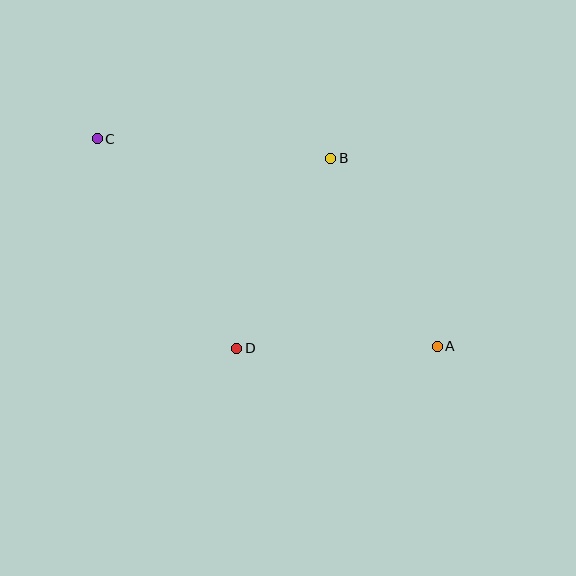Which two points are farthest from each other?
Points A and C are farthest from each other.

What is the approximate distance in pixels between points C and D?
The distance between C and D is approximately 252 pixels.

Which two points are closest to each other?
Points A and D are closest to each other.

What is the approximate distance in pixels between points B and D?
The distance between B and D is approximately 212 pixels.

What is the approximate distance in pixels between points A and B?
The distance between A and B is approximately 216 pixels.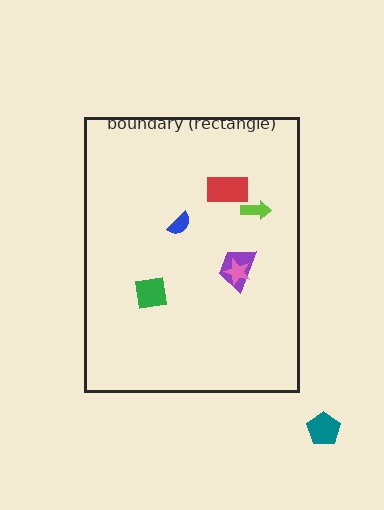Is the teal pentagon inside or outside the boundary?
Outside.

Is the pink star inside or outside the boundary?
Inside.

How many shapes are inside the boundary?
6 inside, 1 outside.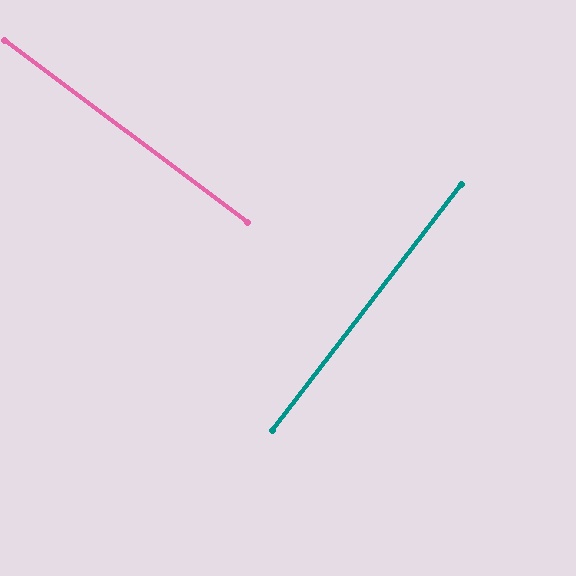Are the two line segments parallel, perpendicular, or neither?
Perpendicular — they meet at approximately 89°.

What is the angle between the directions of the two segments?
Approximately 89 degrees.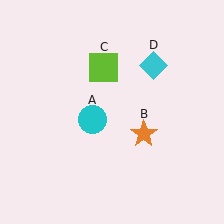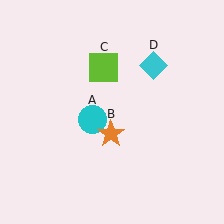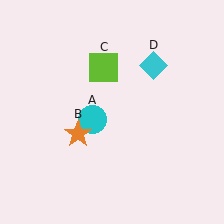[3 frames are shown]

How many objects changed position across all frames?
1 object changed position: orange star (object B).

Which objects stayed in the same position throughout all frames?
Cyan circle (object A) and lime square (object C) and cyan diamond (object D) remained stationary.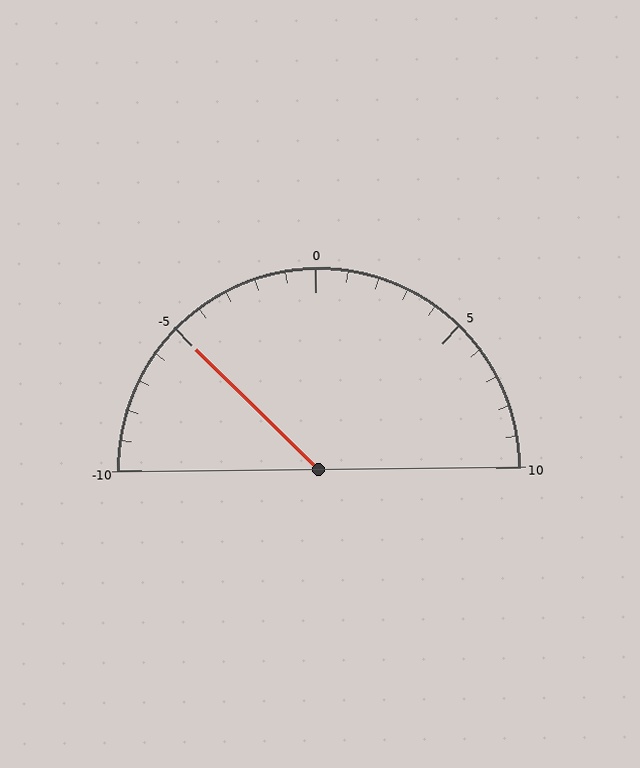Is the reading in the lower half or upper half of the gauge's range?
The reading is in the lower half of the range (-10 to 10).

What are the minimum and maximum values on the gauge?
The gauge ranges from -10 to 10.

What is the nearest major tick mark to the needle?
The nearest major tick mark is -5.